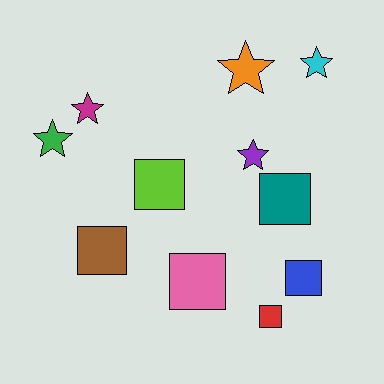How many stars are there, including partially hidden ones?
There are 5 stars.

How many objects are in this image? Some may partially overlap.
There are 11 objects.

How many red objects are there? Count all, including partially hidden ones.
There is 1 red object.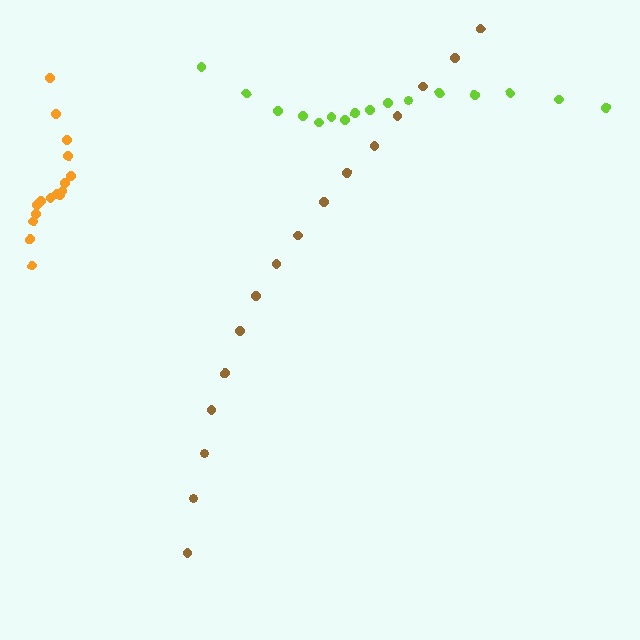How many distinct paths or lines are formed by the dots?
There are 3 distinct paths.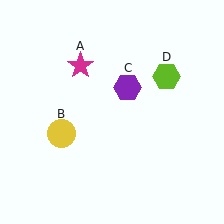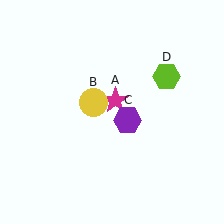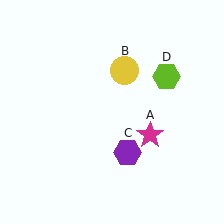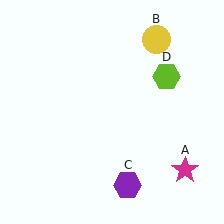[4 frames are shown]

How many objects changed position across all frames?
3 objects changed position: magenta star (object A), yellow circle (object B), purple hexagon (object C).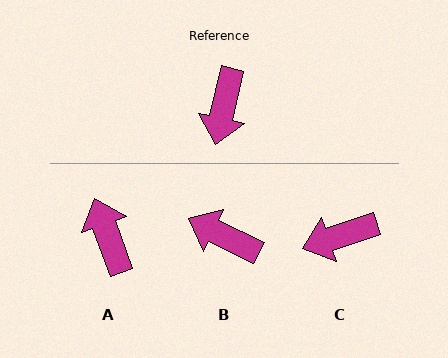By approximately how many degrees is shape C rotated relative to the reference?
Approximately 59 degrees clockwise.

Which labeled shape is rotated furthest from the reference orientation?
A, about 148 degrees away.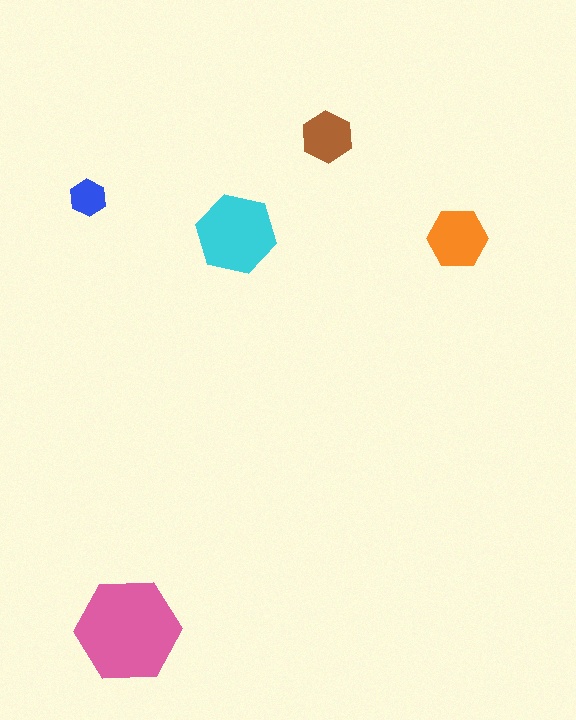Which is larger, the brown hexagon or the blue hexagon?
The brown one.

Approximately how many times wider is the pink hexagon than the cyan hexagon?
About 1.5 times wider.